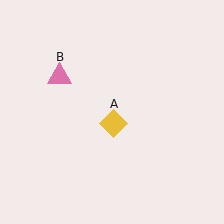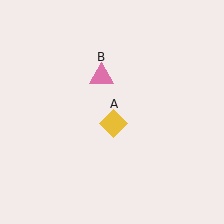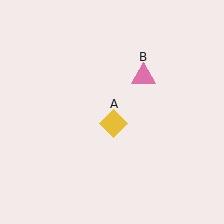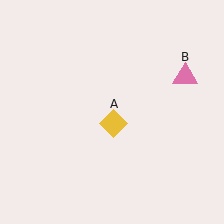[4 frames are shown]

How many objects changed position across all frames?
1 object changed position: pink triangle (object B).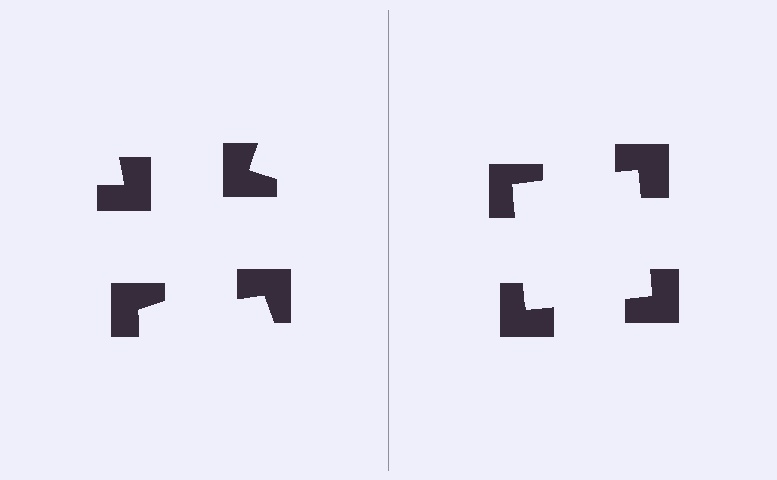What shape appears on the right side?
An illusory square.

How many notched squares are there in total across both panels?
8 — 4 on each side.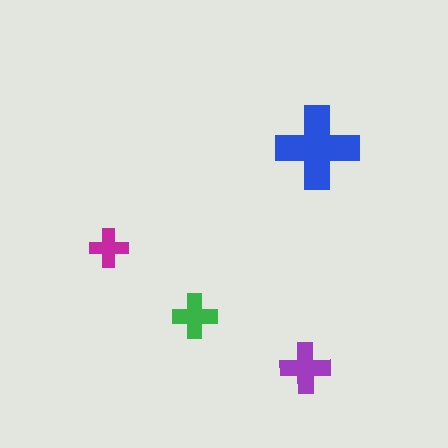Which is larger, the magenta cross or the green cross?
The green one.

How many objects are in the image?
There are 4 objects in the image.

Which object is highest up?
The blue cross is topmost.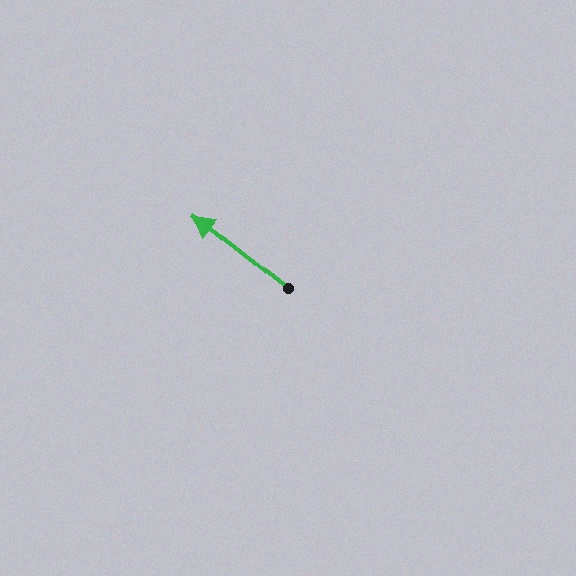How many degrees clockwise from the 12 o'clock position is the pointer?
Approximately 308 degrees.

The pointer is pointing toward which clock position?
Roughly 10 o'clock.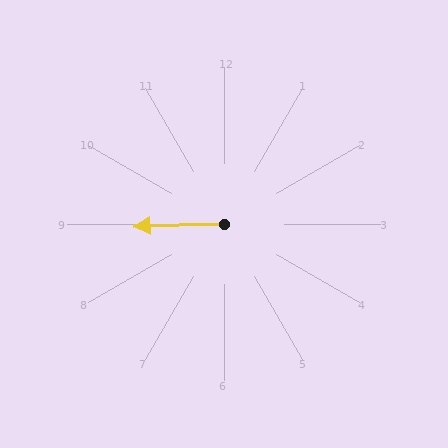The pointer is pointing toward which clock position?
Roughly 9 o'clock.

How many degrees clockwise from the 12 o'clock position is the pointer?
Approximately 269 degrees.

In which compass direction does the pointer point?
West.